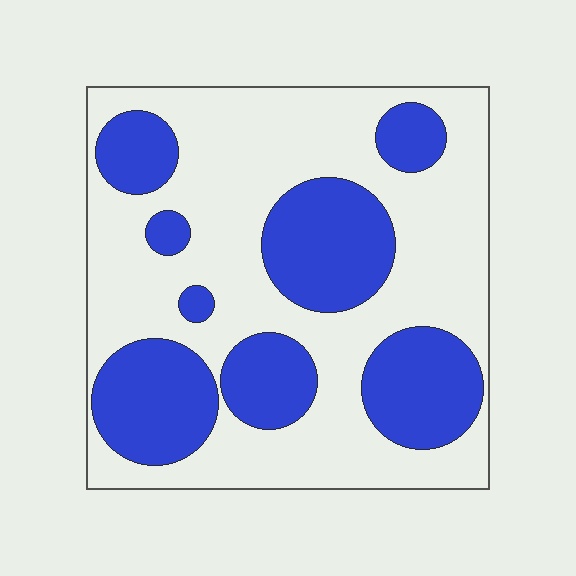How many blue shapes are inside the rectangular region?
8.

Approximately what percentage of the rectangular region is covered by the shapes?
Approximately 35%.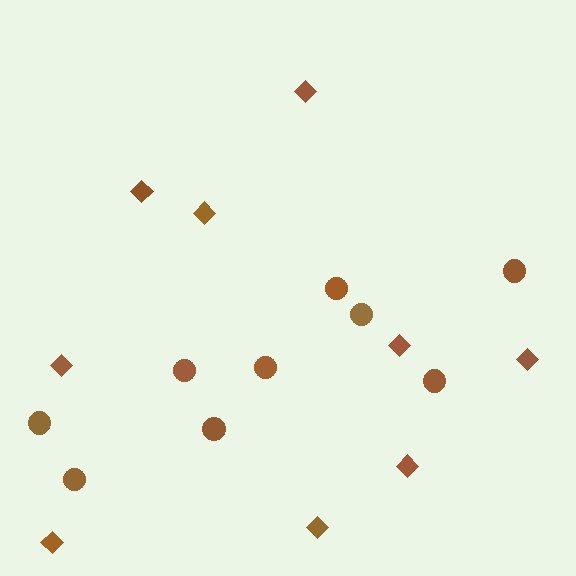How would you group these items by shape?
There are 2 groups: one group of diamonds (9) and one group of circles (9).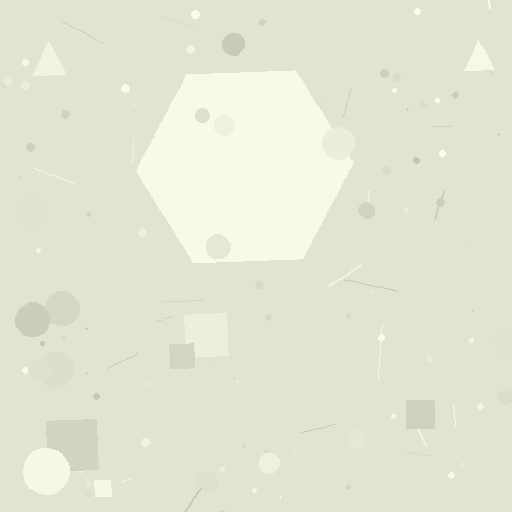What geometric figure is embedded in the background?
A hexagon is embedded in the background.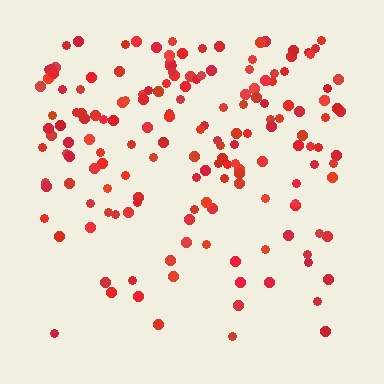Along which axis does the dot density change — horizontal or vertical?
Vertical.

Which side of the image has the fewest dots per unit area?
The bottom.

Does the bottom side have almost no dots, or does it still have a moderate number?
Still a moderate number, just noticeably fewer than the top.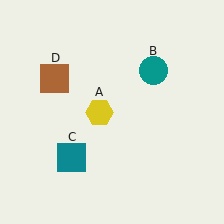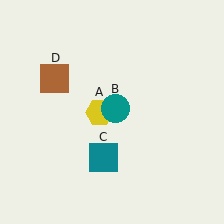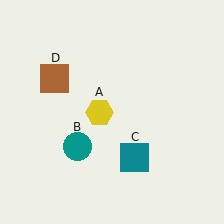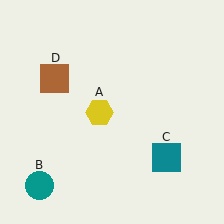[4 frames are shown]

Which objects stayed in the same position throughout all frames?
Yellow hexagon (object A) and brown square (object D) remained stationary.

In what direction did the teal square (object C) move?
The teal square (object C) moved right.